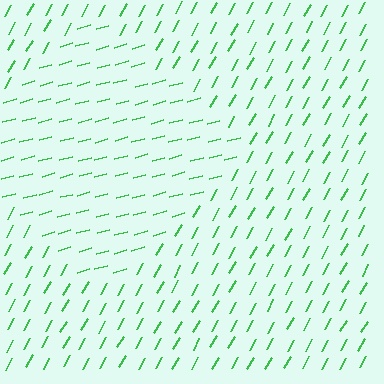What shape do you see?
I see a diamond.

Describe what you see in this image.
The image is filled with small green line segments. A diamond region in the image has lines oriented differently from the surrounding lines, creating a visible texture boundary.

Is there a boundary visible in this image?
Yes, there is a texture boundary formed by a change in line orientation.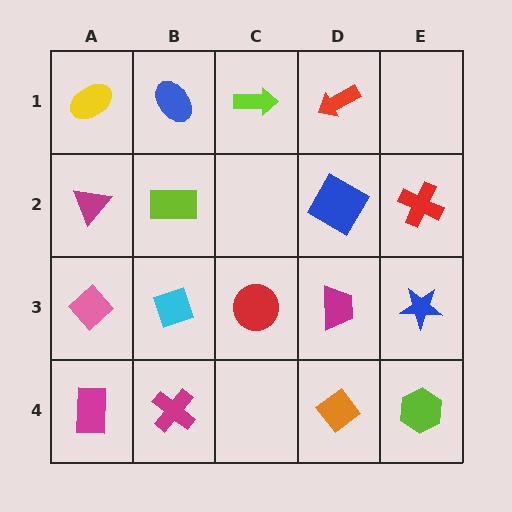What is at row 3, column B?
A cyan diamond.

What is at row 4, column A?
A magenta rectangle.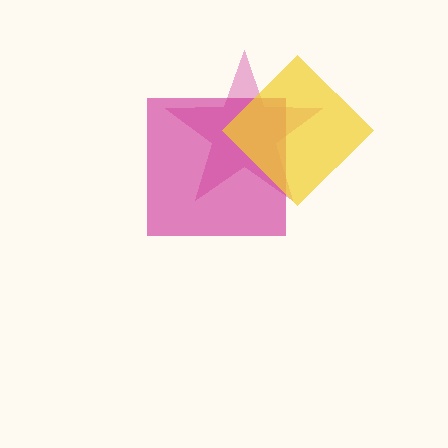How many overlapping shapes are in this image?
There are 3 overlapping shapes in the image.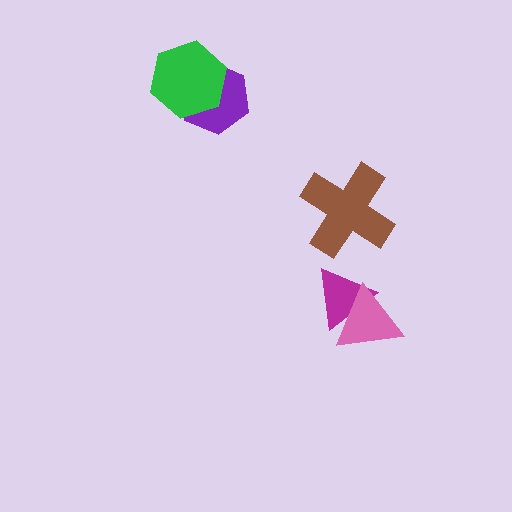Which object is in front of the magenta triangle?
The pink triangle is in front of the magenta triangle.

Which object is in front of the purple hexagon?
The green hexagon is in front of the purple hexagon.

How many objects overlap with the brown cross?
0 objects overlap with the brown cross.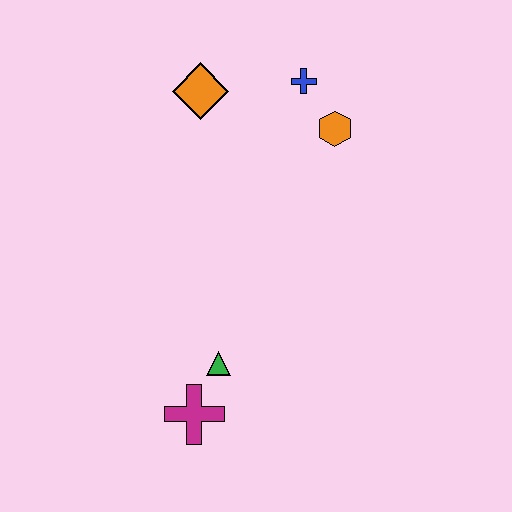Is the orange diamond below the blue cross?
Yes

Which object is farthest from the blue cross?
The magenta cross is farthest from the blue cross.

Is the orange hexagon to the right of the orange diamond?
Yes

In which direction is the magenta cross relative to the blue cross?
The magenta cross is below the blue cross.